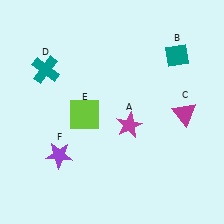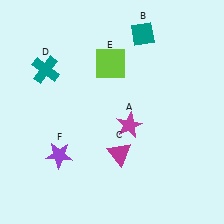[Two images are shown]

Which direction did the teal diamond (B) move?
The teal diamond (B) moved left.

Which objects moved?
The objects that moved are: the teal diamond (B), the magenta triangle (C), the lime square (E).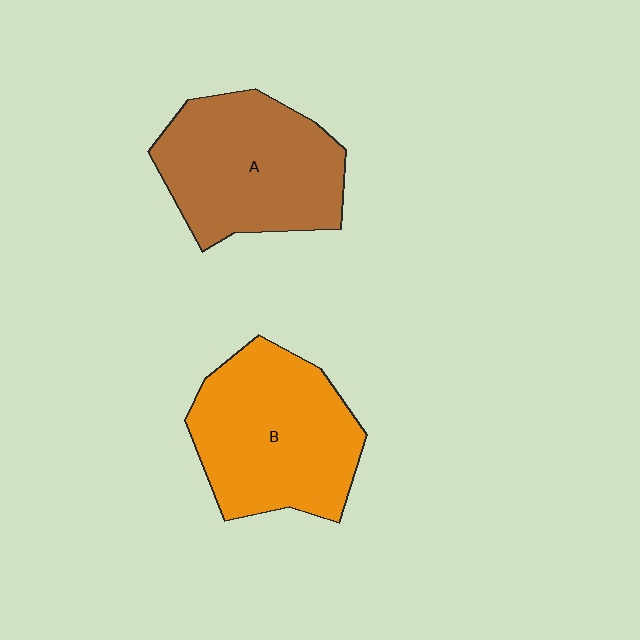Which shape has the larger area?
Shape B (orange).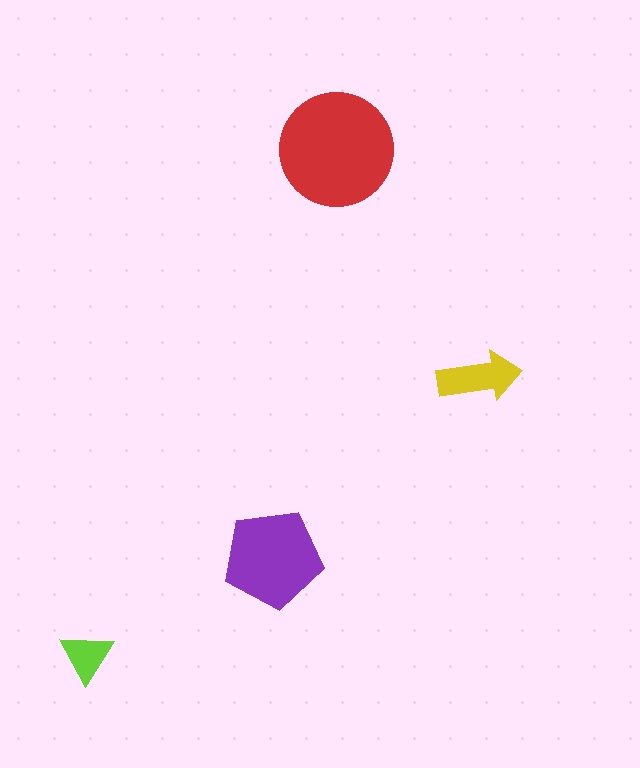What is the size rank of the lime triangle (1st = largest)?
4th.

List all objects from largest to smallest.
The red circle, the purple pentagon, the yellow arrow, the lime triangle.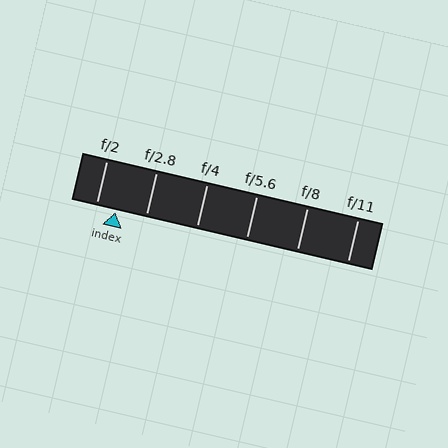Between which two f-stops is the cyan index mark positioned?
The index mark is between f/2 and f/2.8.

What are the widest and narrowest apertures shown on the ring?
The widest aperture shown is f/2 and the narrowest is f/11.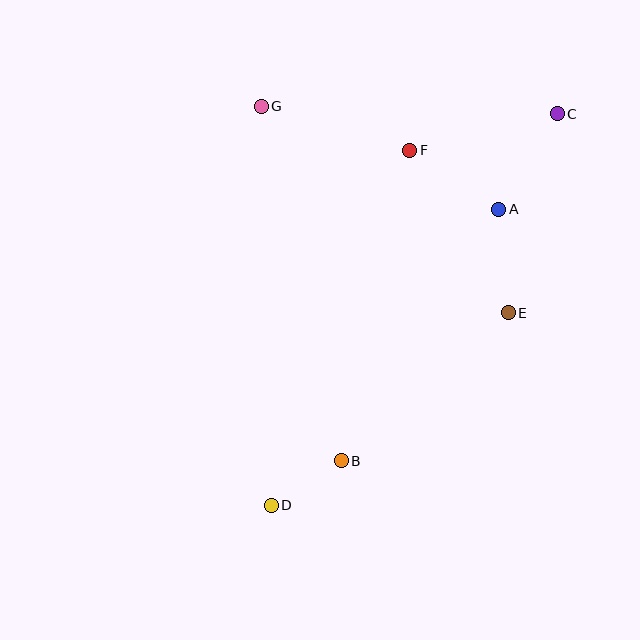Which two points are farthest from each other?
Points C and D are farthest from each other.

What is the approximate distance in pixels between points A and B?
The distance between A and B is approximately 297 pixels.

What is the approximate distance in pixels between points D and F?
The distance between D and F is approximately 381 pixels.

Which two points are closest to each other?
Points B and D are closest to each other.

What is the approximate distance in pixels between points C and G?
The distance between C and G is approximately 296 pixels.